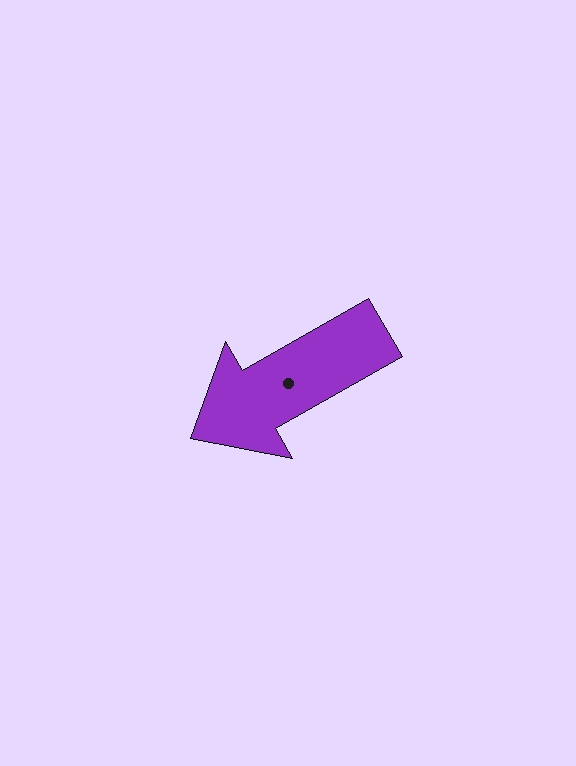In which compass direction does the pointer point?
Southwest.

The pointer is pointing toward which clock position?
Roughly 8 o'clock.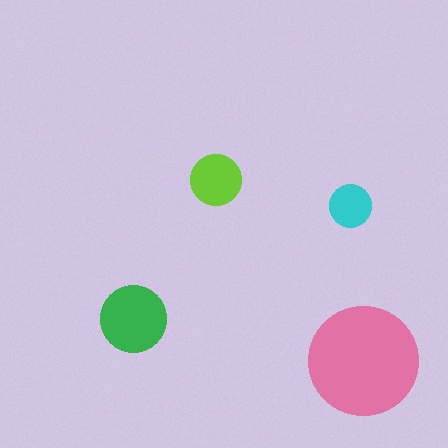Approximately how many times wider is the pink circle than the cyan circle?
About 2.5 times wider.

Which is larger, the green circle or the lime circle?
The green one.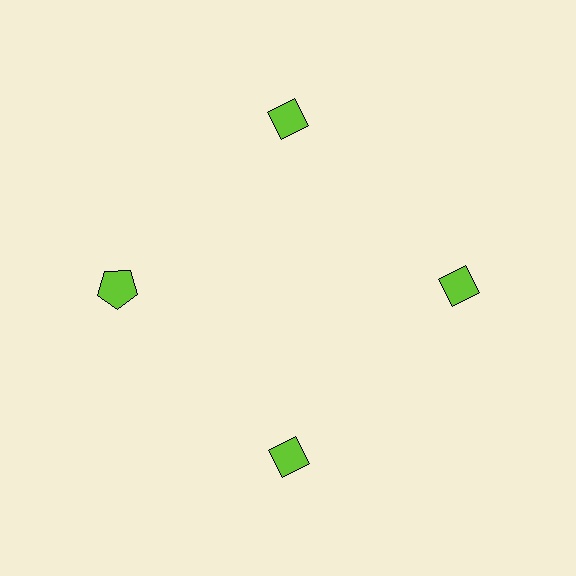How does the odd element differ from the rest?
It has a different shape: pentagon instead of diamond.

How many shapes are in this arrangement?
There are 4 shapes arranged in a ring pattern.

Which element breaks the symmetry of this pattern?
The lime pentagon at roughly the 9 o'clock position breaks the symmetry. All other shapes are lime diamonds.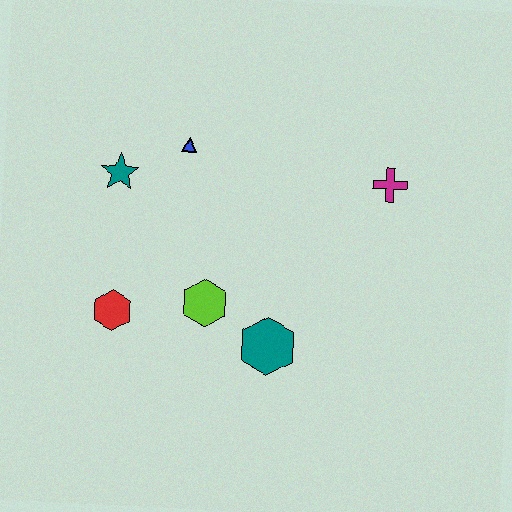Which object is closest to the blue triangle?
The teal star is closest to the blue triangle.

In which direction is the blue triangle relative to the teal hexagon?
The blue triangle is above the teal hexagon.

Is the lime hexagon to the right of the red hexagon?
Yes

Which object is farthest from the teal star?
The magenta cross is farthest from the teal star.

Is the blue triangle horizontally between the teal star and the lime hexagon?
Yes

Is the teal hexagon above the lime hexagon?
No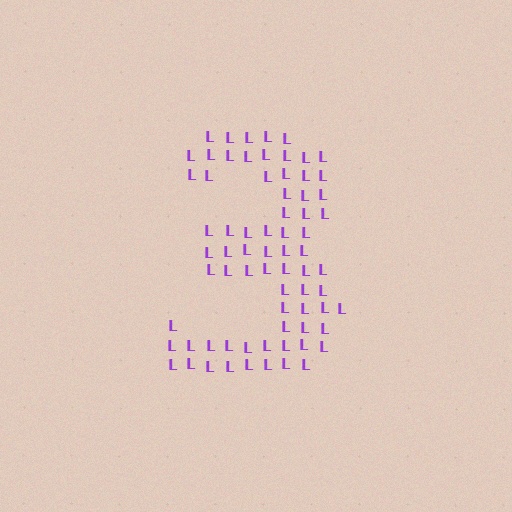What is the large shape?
The large shape is the digit 3.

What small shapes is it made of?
It is made of small letter L's.